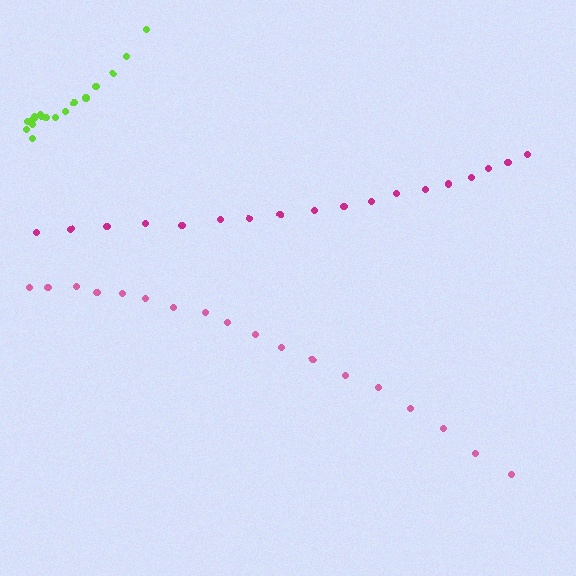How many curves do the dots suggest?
There are 3 distinct paths.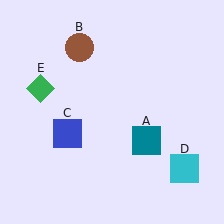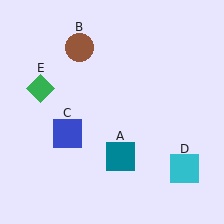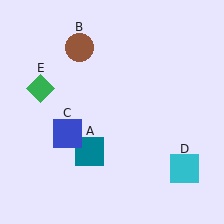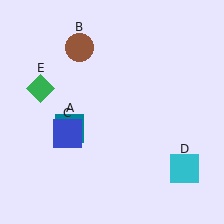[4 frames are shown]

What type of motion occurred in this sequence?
The teal square (object A) rotated clockwise around the center of the scene.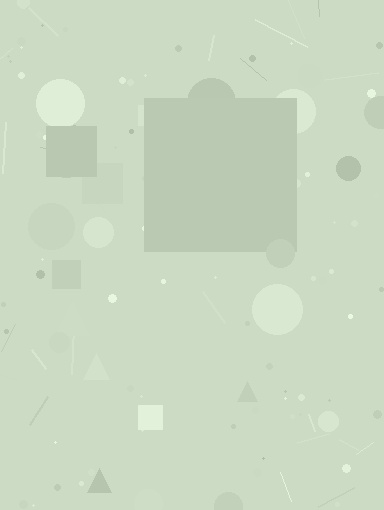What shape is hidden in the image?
A square is hidden in the image.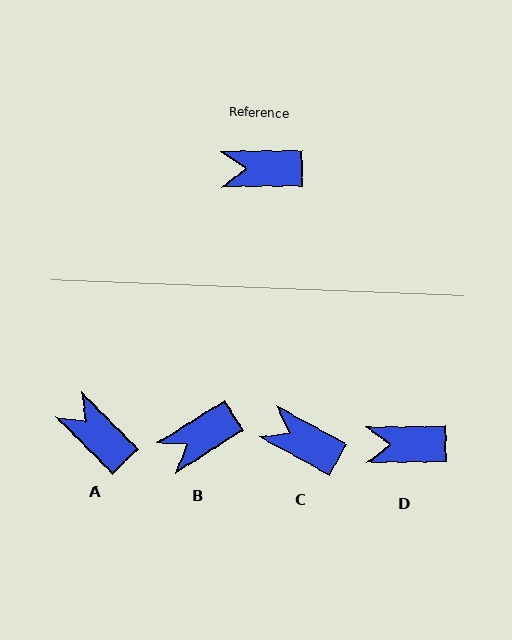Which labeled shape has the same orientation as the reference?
D.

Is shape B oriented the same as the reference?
No, it is off by about 32 degrees.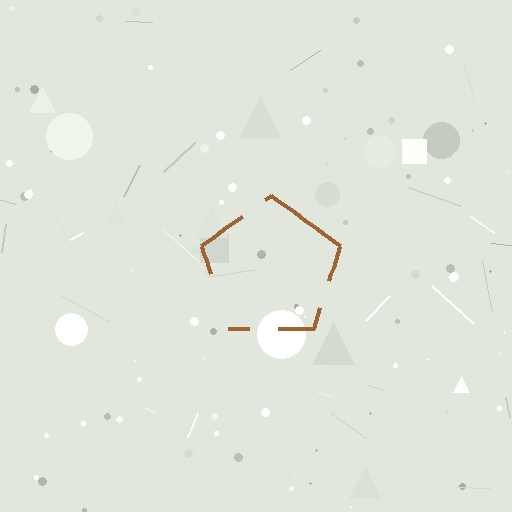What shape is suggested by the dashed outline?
The dashed outline suggests a pentagon.